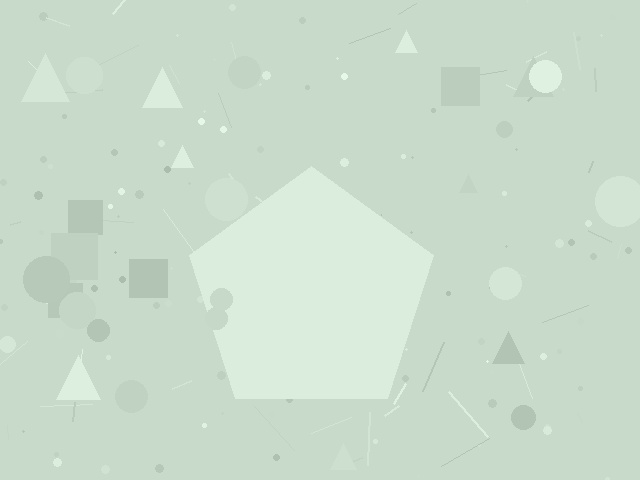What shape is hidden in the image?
A pentagon is hidden in the image.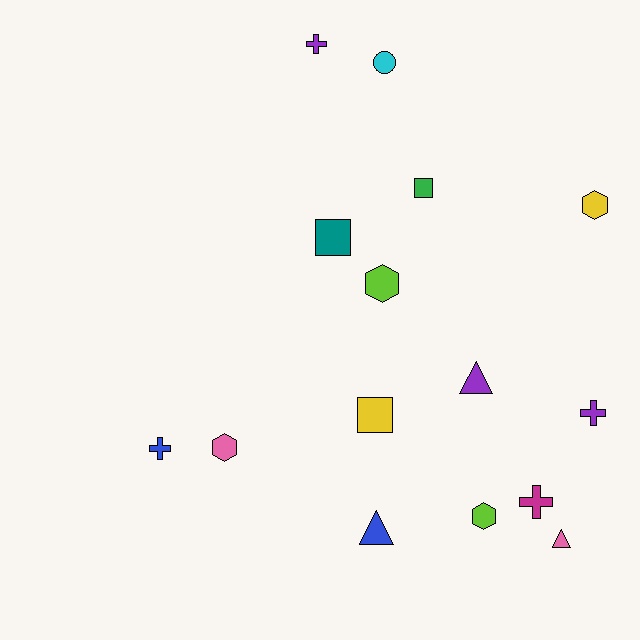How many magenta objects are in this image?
There is 1 magenta object.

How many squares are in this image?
There are 3 squares.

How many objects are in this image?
There are 15 objects.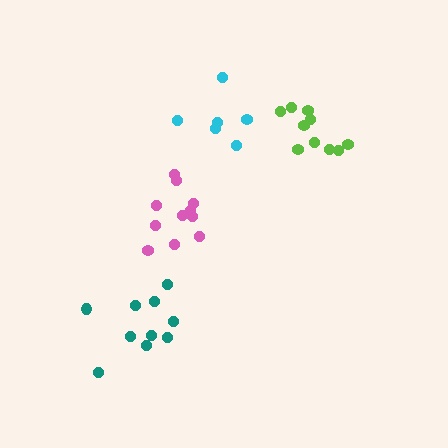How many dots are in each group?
Group 1: 6 dots, Group 2: 11 dots, Group 3: 10 dots, Group 4: 10 dots (37 total).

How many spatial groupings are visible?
There are 4 spatial groupings.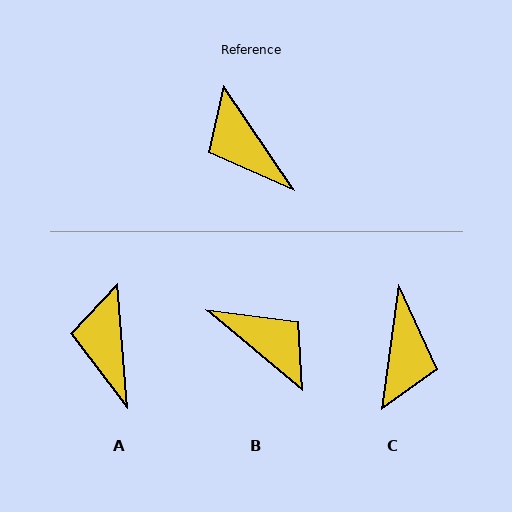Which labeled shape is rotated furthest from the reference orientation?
B, about 164 degrees away.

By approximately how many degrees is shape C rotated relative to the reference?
Approximately 138 degrees counter-clockwise.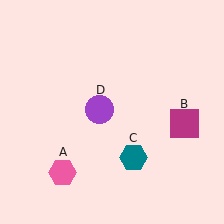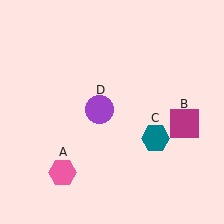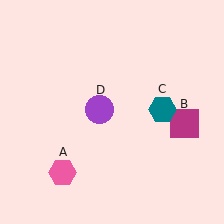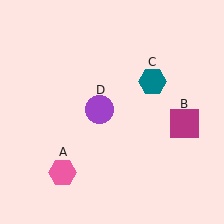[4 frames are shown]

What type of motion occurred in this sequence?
The teal hexagon (object C) rotated counterclockwise around the center of the scene.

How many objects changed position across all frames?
1 object changed position: teal hexagon (object C).